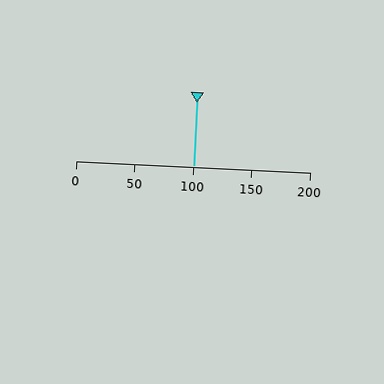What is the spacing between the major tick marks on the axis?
The major ticks are spaced 50 apart.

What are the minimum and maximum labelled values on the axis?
The axis runs from 0 to 200.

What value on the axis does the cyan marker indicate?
The marker indicates approximately 100.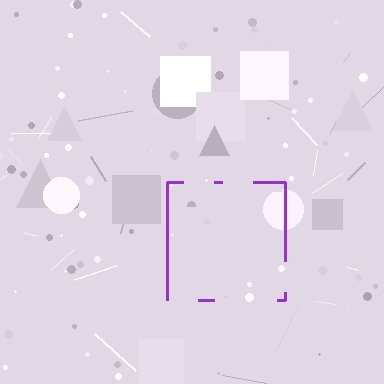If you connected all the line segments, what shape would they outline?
They would outline a square.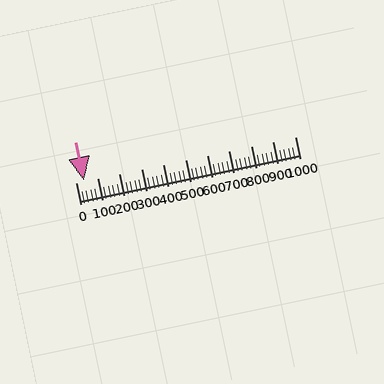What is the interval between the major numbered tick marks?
The major tick marks are spaced 100 units apart.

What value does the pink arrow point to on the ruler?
The pink arrow points to approximately 40.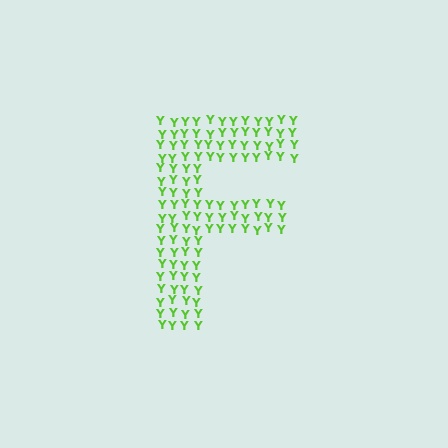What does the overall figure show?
The overall figure shows the letter F.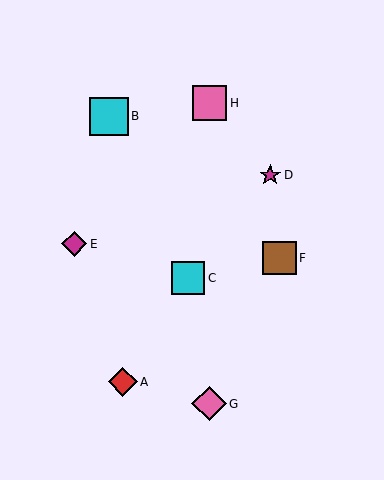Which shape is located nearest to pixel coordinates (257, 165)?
The magenta star (labeled D) at (270, 175) is nearest to that location.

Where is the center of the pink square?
The center of the pink square is at (210, 103).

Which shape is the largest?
The cyan square (labeled B) is the largest.